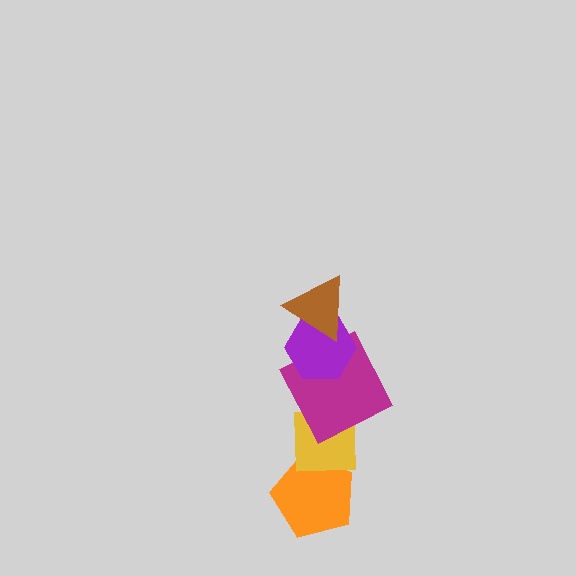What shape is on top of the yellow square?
The magenta square is on top of the yellow square.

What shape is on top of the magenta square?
The purple hexagon is on top of the magenta square.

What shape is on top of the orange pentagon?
The yellow square is on top of the orange pentagon.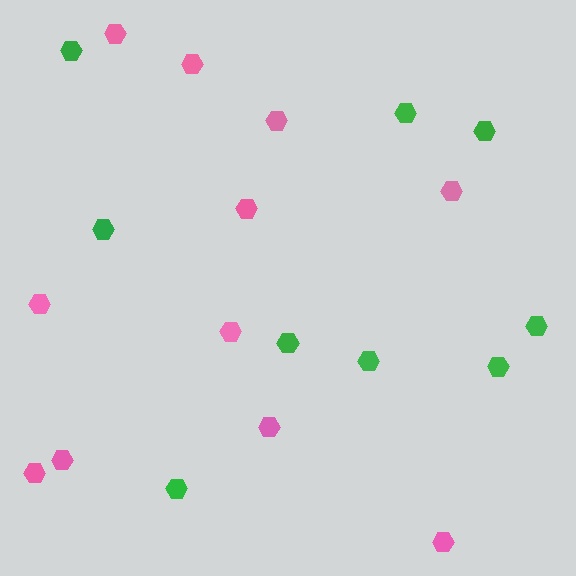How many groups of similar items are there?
There are 2 groups: one group of green hexagons (9) and one group of pink hexagons (11).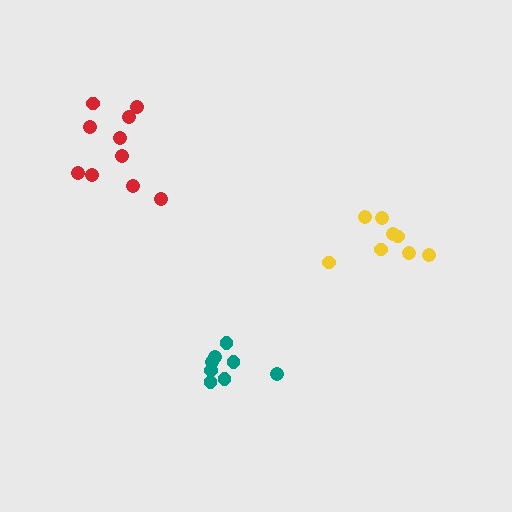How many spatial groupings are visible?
There are 3 spatial groupings.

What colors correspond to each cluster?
The clusters are colored: yellow, teal, red.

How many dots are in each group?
Group 1: 8 dots, Group 2: 8 dots, Group 3: 10 dots (26 total).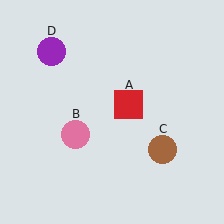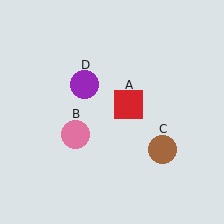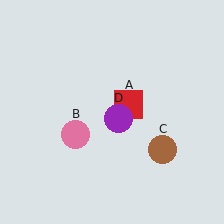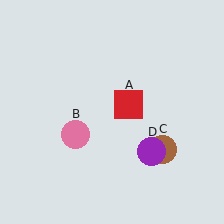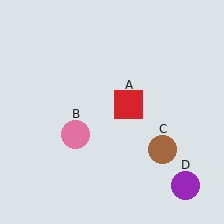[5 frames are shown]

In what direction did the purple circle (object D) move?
The purple circle (object D) moved down and to the right.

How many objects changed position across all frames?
1 object changed position: purple circle (object D).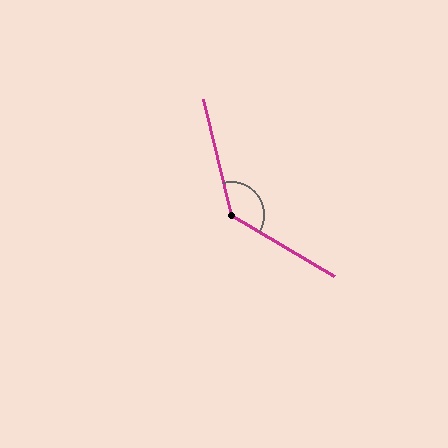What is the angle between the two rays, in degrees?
Approximately 135 degrees.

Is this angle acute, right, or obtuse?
It is obtuse.